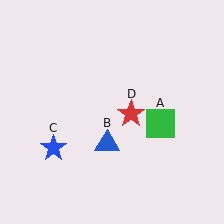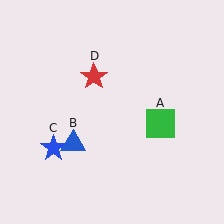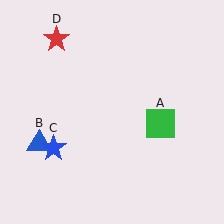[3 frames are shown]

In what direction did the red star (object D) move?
The red star (object D) moved up and to the left.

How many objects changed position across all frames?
2 objects changed position: blue triangle (object B), red star (object D).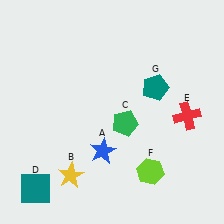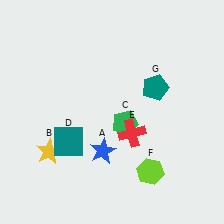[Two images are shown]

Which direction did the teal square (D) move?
The teal square (D) moved up.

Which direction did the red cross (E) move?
The red cross (E) moved left.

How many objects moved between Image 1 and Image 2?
3 objects moved between the two images.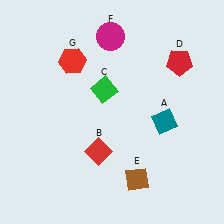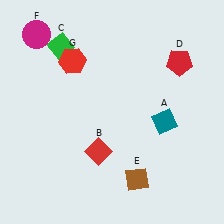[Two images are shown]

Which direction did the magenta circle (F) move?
The magenta circle (F) moved left.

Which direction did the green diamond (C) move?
The green diamond (C) moved up.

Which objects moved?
The objects that moved are: the green diamond (C), the magenta circle (F).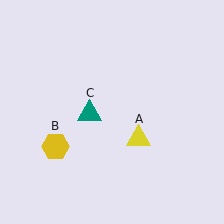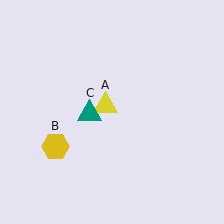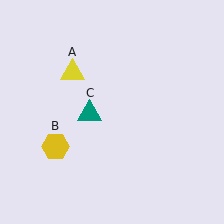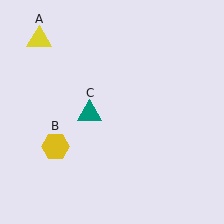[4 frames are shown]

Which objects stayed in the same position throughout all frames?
Yellow hexagon (object B) and teal triangle (object C) remained stationary.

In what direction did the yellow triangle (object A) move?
The yellow triangle (object A) moved up and to the left.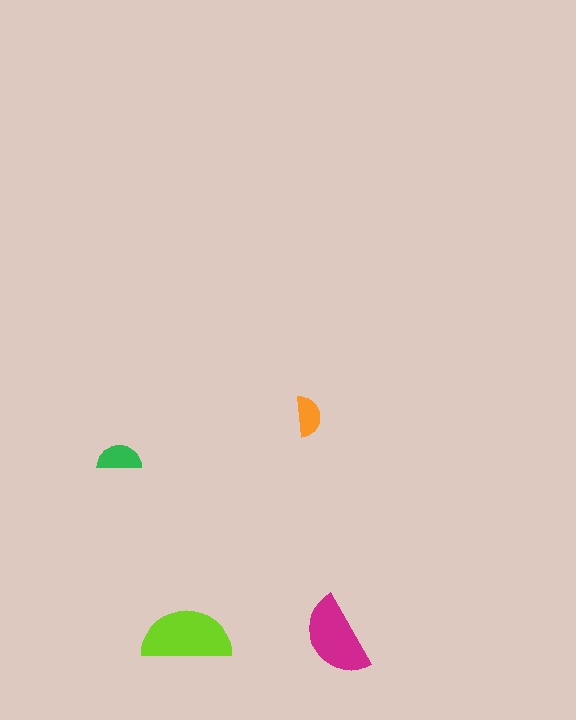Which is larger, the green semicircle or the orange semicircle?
The green one.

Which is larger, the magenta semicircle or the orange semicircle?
The magenta one.